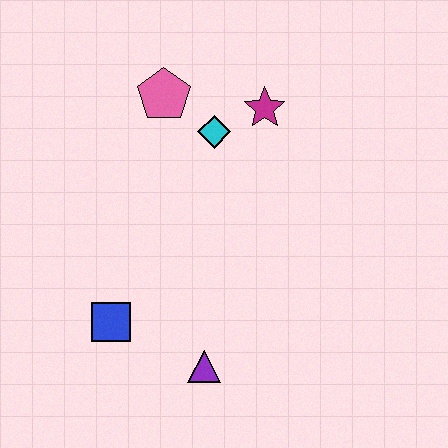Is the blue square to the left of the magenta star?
Yes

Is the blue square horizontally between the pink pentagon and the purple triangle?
No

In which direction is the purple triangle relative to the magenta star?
The purple triangle is below the magenta star.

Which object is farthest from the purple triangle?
The pink pentagon is farthest from the purple triangle.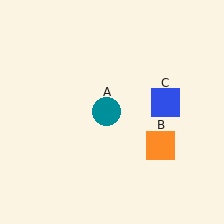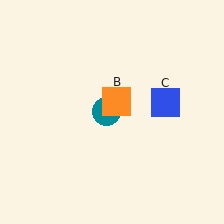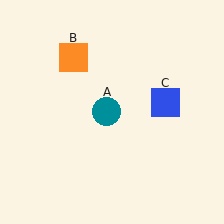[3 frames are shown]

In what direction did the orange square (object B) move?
The orange square (object B) moved up and to the left.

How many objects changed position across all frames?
1 object changed position: orange square (object B).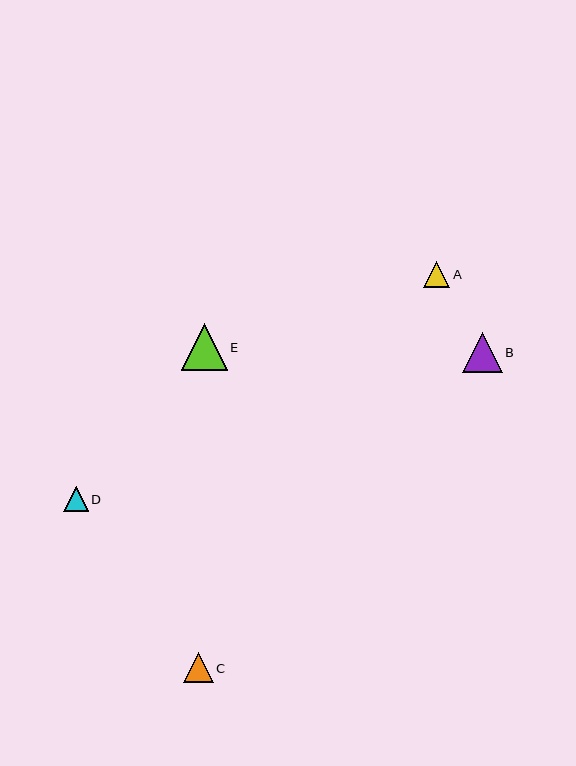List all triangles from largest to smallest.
From largest to smallest: E, B, C, A, D.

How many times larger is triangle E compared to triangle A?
Triangle E is approximately 1.8 times the size of triangle A.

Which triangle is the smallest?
Triangle D is the smallest with a size of approximately 25 pixels.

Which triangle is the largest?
Triangle E is the largest with a size of approximately 46 pixels.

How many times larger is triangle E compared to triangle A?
Triangle E is approximately 1.8 times the size of triangle A.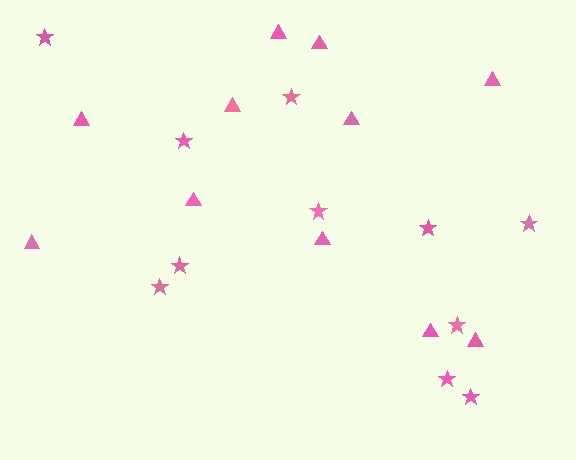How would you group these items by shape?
There are 2 groups: one group of triangles (11) and one group of stars (11).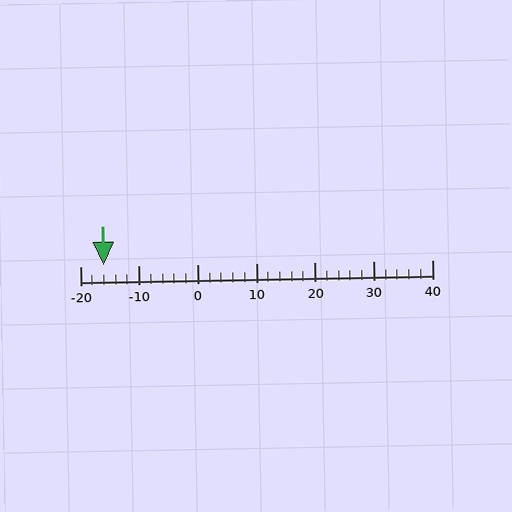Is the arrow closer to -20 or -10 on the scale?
The arrow is closer to -20.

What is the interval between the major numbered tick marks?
The major tick marks are spaced 10 units apart.